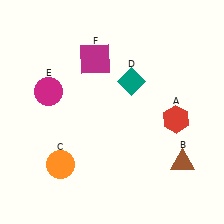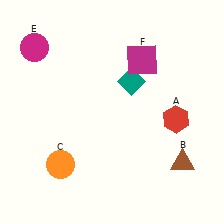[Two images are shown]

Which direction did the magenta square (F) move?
The magenta square (F) moved right.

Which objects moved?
The objects that moved are: the magenta circle (E), the magenta square (F).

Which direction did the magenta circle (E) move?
The magenta circle (E) moved up.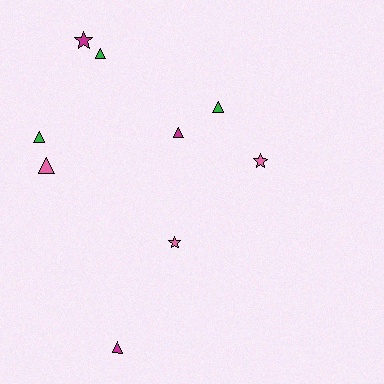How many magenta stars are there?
There is 1 magenta star.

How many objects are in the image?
There are 9 objects.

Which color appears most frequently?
Pink, with 3 objects.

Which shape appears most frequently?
Triangle, with 6 objects.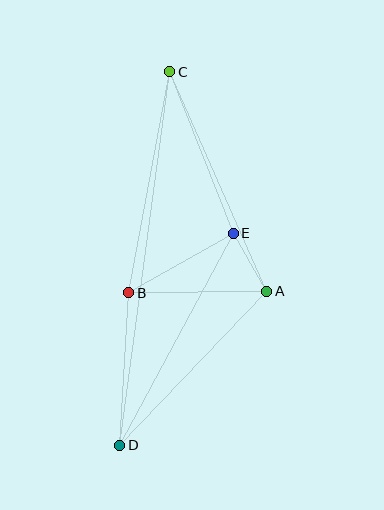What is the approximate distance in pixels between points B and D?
The distance between B and D is approximately 152 pixels.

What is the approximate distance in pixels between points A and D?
The distance between A and D is approximately 213 pixels.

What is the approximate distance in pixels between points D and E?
The distance between D and E is approximately 241 pixels.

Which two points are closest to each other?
Points A and E are closest to each other.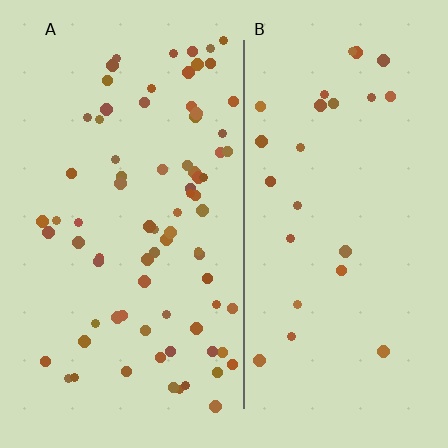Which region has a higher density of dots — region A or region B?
A (the left).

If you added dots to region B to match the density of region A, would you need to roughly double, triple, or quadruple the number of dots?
Approximately triple.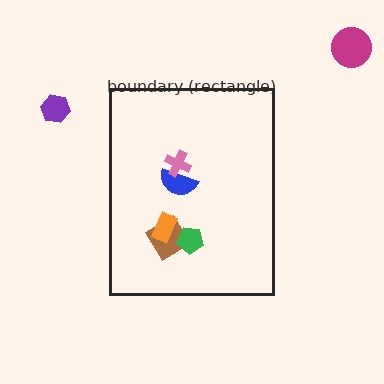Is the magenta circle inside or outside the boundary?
Outside.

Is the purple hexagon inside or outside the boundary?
Outside.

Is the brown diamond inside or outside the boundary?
Inside.